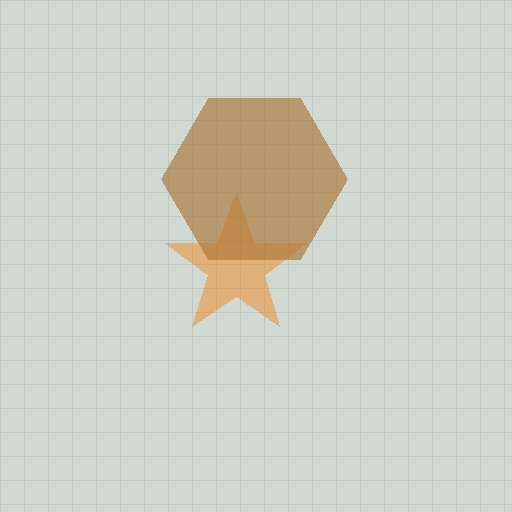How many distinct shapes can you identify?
There are 2 distinct shapes: an orange star, a brown hexagon.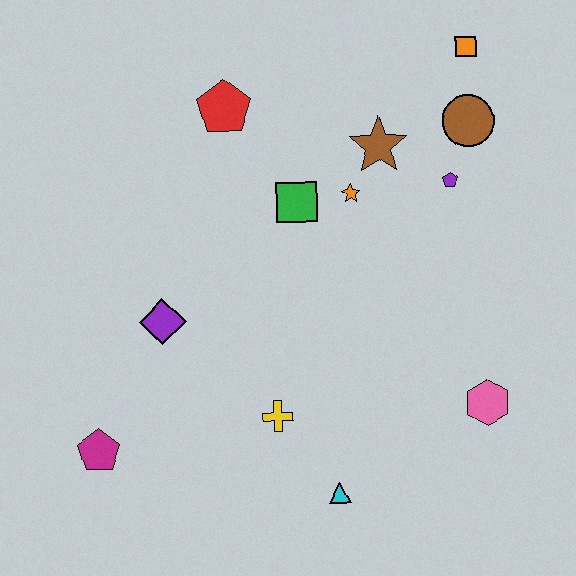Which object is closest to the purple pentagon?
The brown circle is closest to the purple pentagon.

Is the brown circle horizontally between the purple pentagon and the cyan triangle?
No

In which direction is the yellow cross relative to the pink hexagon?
The yellow cross is to the left of the pink hexagon.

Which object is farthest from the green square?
The magenta pentagon is farthest from the green square.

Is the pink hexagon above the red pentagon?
No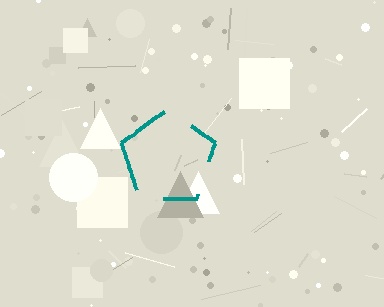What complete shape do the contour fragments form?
The contour fragments form a pentagon.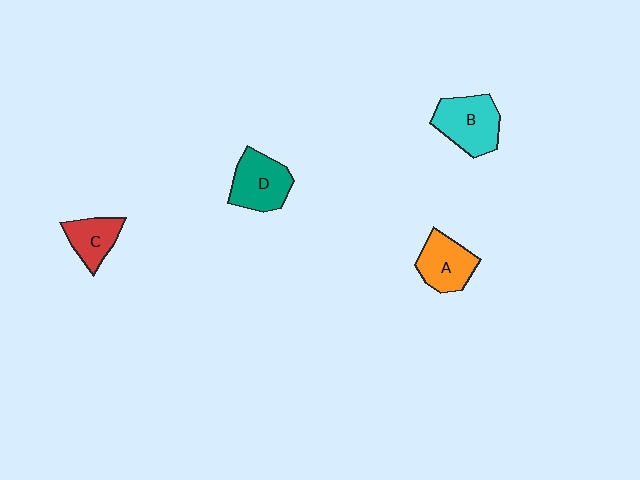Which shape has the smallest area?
Shape C (red).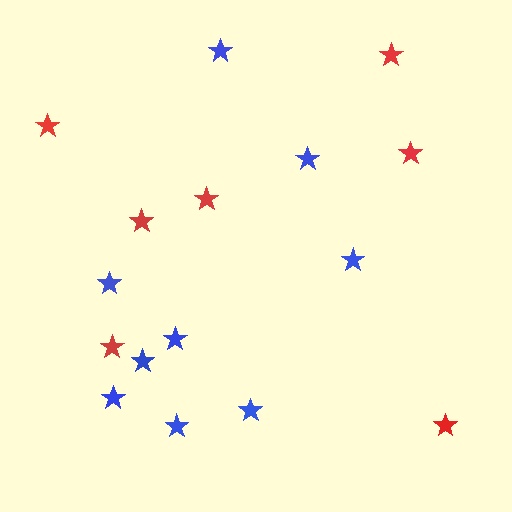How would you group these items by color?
There are 2 groups: one group of red stars (7) and one group of blue stars (9).